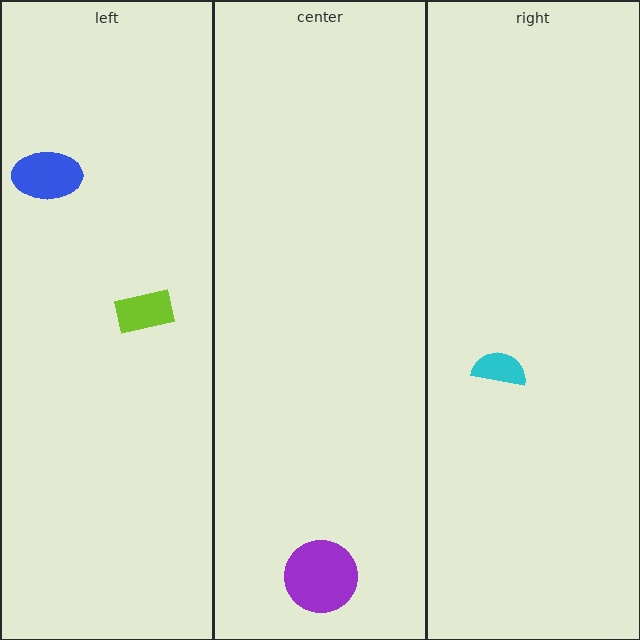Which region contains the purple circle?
The center region.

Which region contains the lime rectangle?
The left region.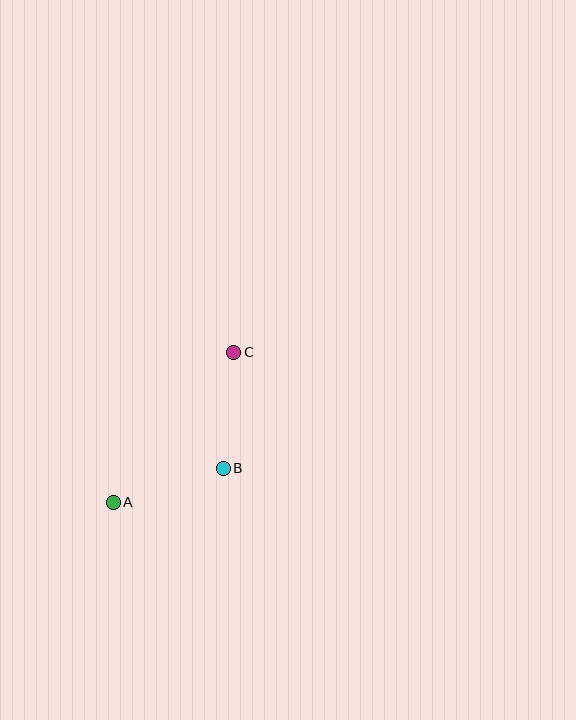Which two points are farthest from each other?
Points A and C are farthest from each other.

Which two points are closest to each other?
Points A and B are closest to each other.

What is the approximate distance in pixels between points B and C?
The distance between B and C is approximately 117 pixels.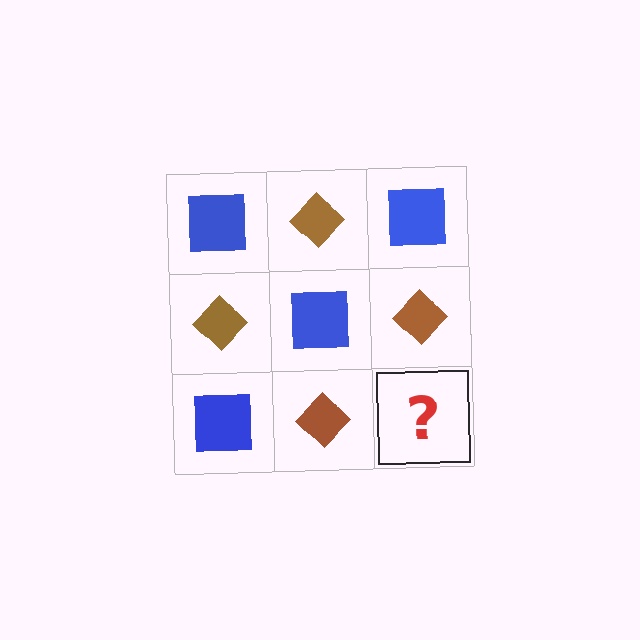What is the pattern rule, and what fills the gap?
The rule is that it alternates blue square and brown diamond in a checkerboard pattern. The gap should be filled with a blue square.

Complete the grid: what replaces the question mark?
The question mark should be replaced with a blue square.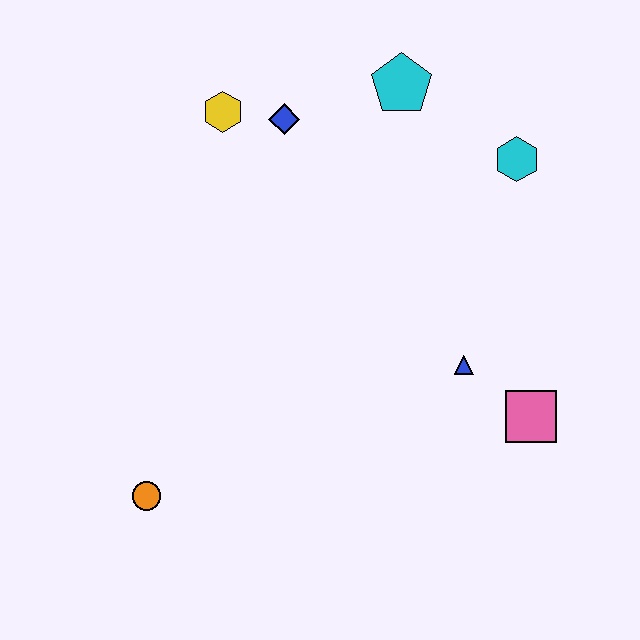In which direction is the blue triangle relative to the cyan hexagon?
The blue triangle is below the cyan hexagon.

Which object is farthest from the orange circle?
The cyan hexagon is farthest from the orange circle.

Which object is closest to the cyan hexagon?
The cyan pentagon is closest to the cyan hexagon.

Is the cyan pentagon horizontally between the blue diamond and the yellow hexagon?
No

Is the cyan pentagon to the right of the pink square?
No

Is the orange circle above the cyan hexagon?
No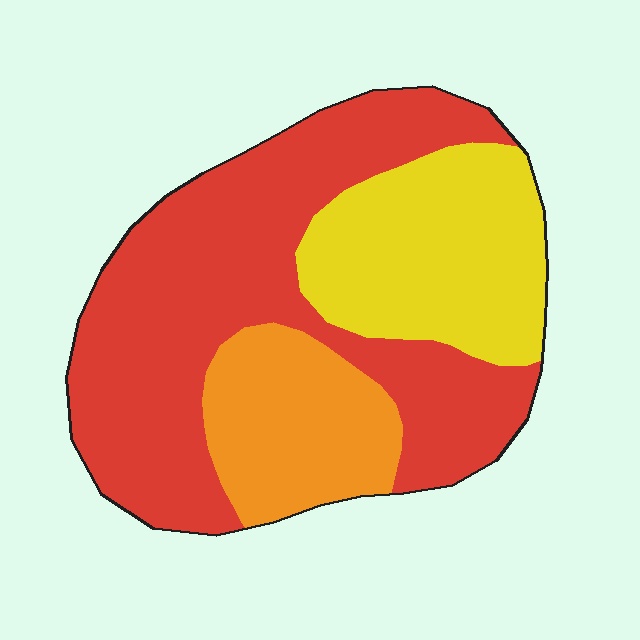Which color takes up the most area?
Red, at roughly 55%.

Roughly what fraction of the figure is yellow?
Yellow covers 26% of the figure.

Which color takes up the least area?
Orange, at roughly 20%.